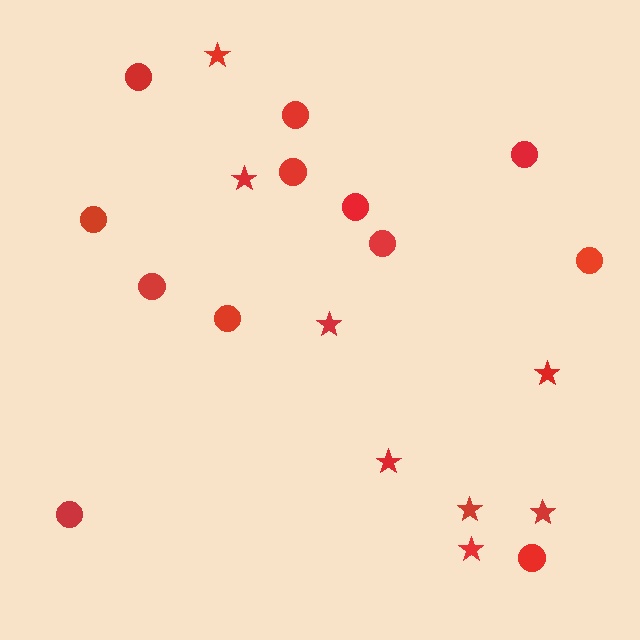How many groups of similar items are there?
There are 2 groups: one group of stars (8) and one group of circles (12).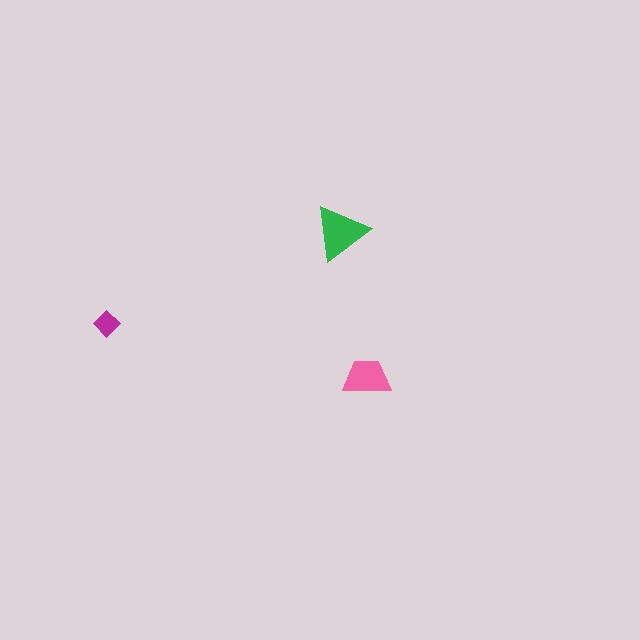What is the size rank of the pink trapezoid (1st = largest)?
2nd.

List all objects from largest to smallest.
The green triangle, the pink trapezoid, the magenta diamond.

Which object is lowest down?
The pink trapezoid is bottommost.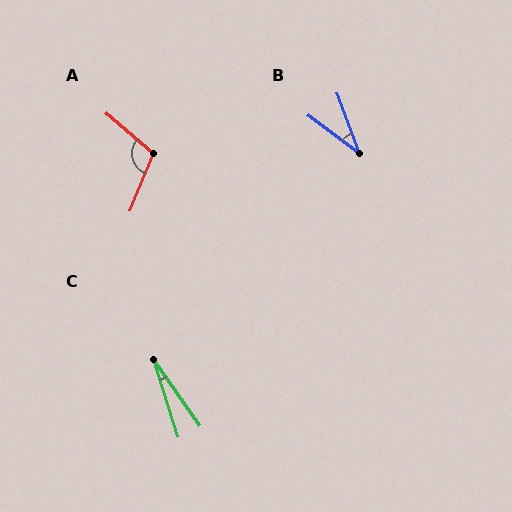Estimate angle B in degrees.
Approximately 33 degrees.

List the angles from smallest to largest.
C (18°), B (33°), A (108°).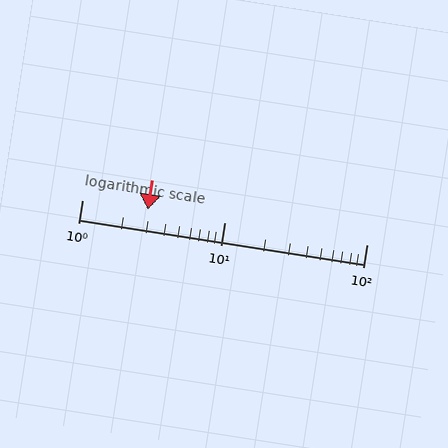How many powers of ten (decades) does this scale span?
The scale spans 2 decades, from 1 to 100.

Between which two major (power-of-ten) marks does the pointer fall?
The pointer is between 1 and 10.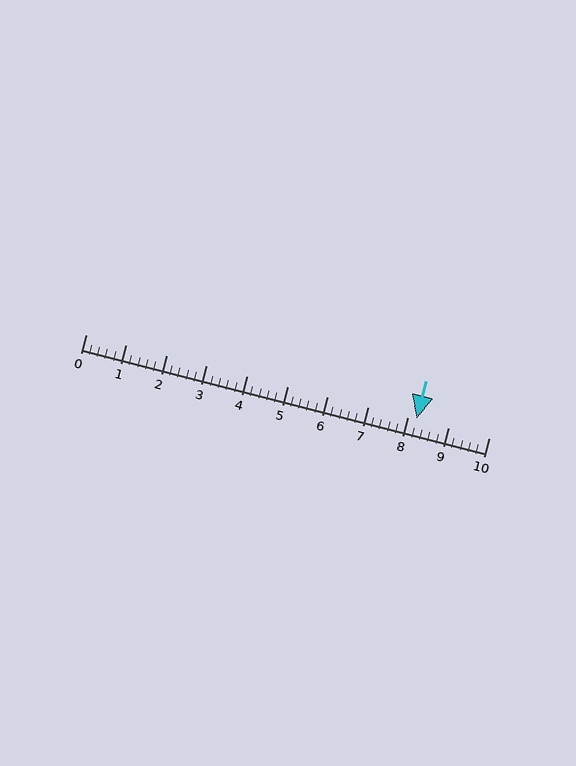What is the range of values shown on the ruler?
The ruler shows values from 0 to 10.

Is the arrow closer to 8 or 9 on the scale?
The arrow is closer to 8.